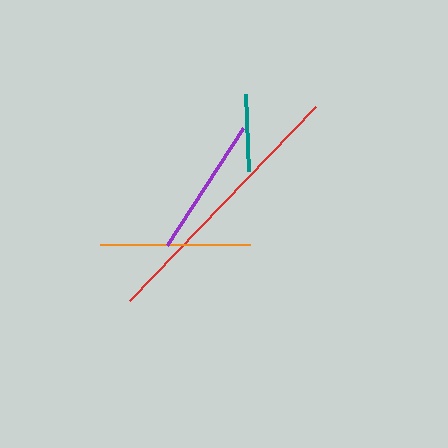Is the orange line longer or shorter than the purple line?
The orange line is longer than the purple line.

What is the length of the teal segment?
The teal segment is approximately 77 pixels long.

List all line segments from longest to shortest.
From longest to shortest: red, orange, purple, teal.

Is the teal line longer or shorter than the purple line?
The purple line is longer than the teal line.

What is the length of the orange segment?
The orange segment is approximately 150 pixels long.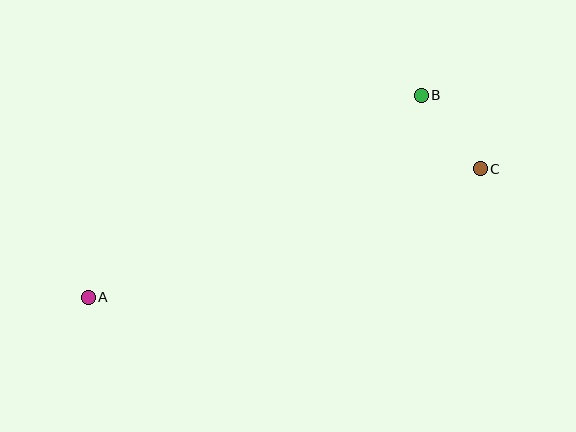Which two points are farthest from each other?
Points A and C are farthest from each other.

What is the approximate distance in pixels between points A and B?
The distance between A and B is approximately 390 pixels.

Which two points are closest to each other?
Points B and C are closest to each other.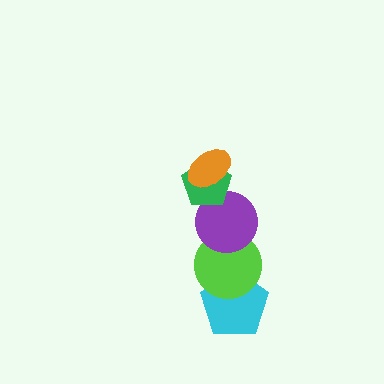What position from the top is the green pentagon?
The green pentagon is 2nd from the top.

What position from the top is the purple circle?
The purple circle is 3rd from the top.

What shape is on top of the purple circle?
The green pentagon is on top of the purple circle.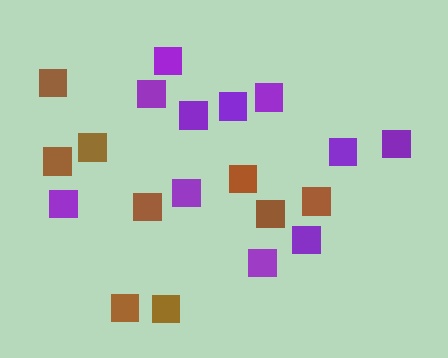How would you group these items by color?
There are 2 groups: one group of purple squares (11) and one group of brown squares (9).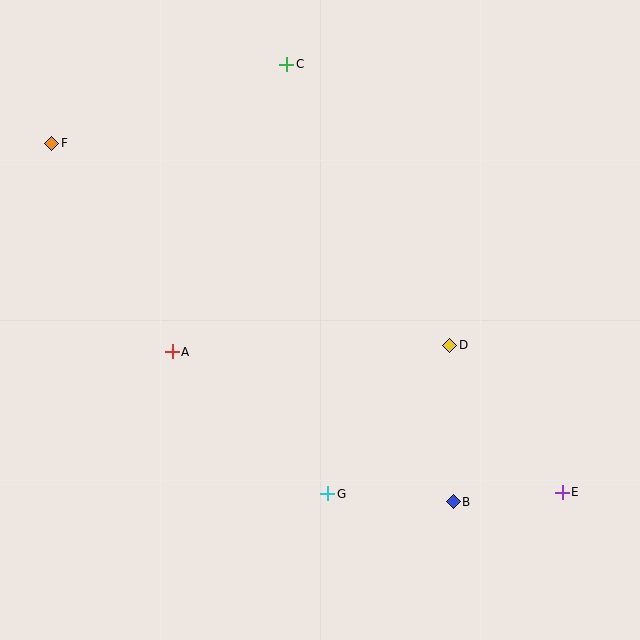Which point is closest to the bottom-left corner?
Point A is closest to the bottom-left corner.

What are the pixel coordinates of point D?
Point D is at (450, 345).